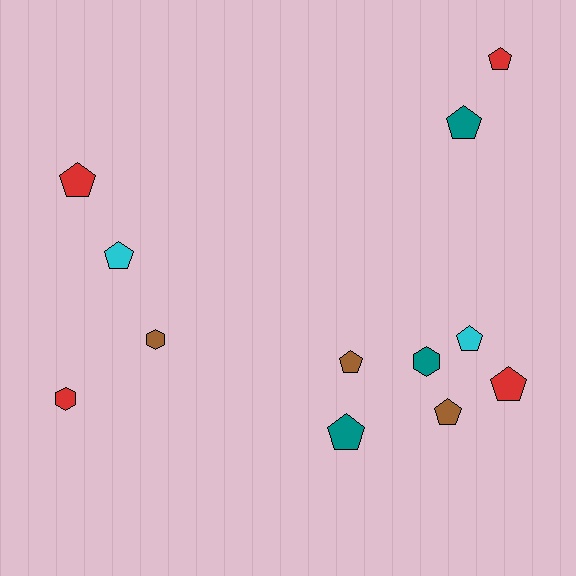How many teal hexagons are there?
There is 1 teal hexagon.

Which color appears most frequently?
Red, with 4 objects.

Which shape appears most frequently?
Pentagon, with 9 objects.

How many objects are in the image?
There are 12 objects.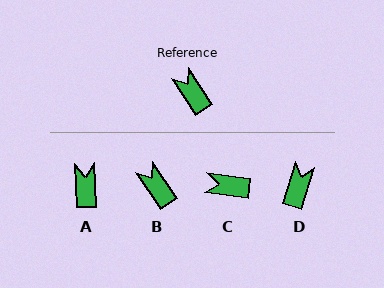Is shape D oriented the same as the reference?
No, it is off by about 51 degrees.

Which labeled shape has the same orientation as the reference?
B.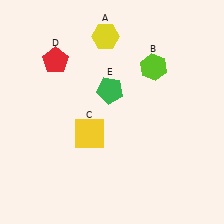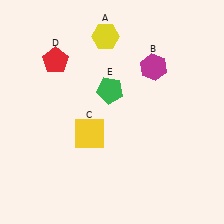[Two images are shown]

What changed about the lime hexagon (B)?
In Image 1, B is lime. In Image 2, it changed to magenta.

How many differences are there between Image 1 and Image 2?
There is 1 difference between the two images.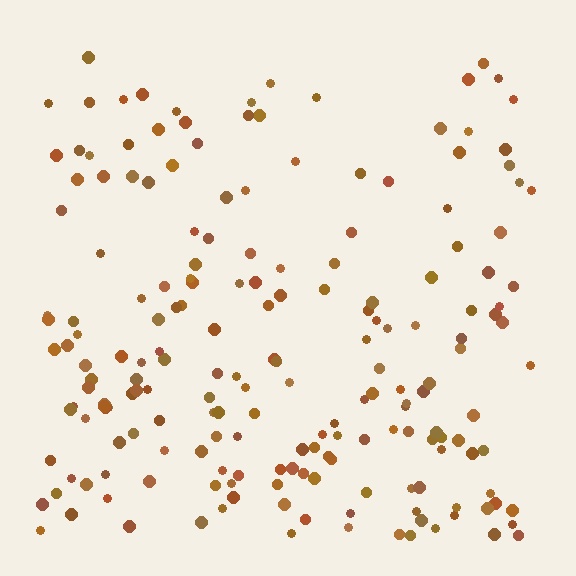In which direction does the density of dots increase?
From top to bottom, with the bottom side densest.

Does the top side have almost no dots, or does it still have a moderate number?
Still a moderate number, just noticeably fewer than the bottom.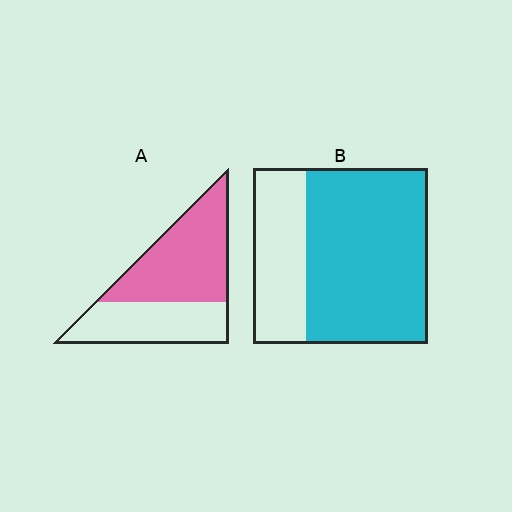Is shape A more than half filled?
Yes.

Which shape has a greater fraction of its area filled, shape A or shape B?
Shape B.